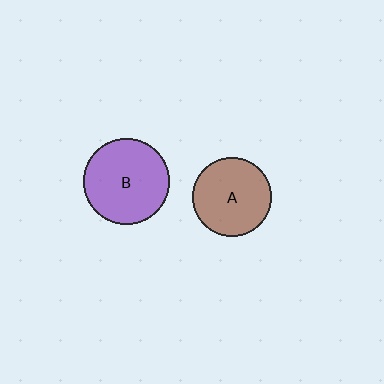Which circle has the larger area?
Circle B (purple).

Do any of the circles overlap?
No, none of the circles overlap.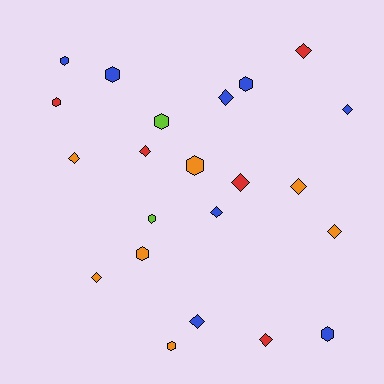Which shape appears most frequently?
Diamond, with 12 objects.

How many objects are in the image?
There are 22 objects.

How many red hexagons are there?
There is 1 red hexagon.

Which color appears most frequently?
Blue, with 8 objects.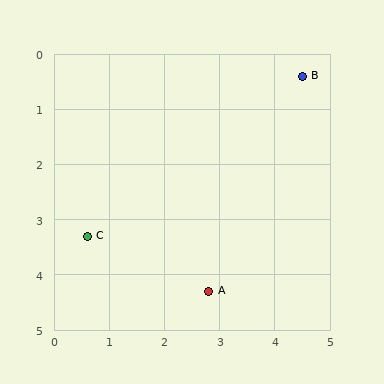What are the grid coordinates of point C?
Point C is at approximately (0.6, 3.3).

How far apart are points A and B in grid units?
Points A and B are about 4.3 grid units apart.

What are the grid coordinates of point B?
Point B is at approximately (4.5, 0.4).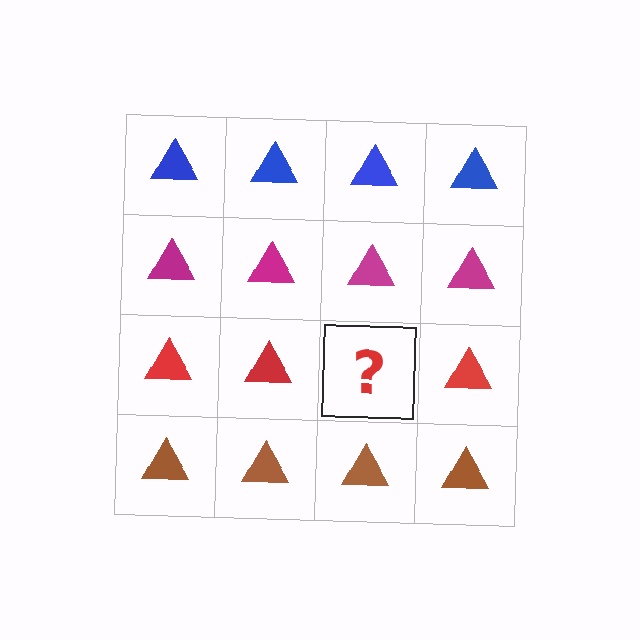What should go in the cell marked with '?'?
The missing cell should contain a red triangle.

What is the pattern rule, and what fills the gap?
The rule is that each row has a consistent color. The gap should be filled with a red triangle.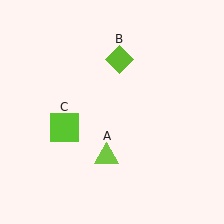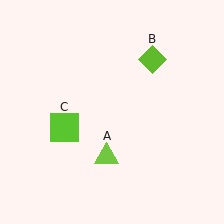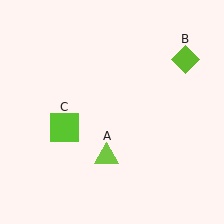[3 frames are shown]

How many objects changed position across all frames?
1 object changed position: lime diamond (object B).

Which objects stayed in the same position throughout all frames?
Lime triangle (object A) and lime square (object C) remained stationary.